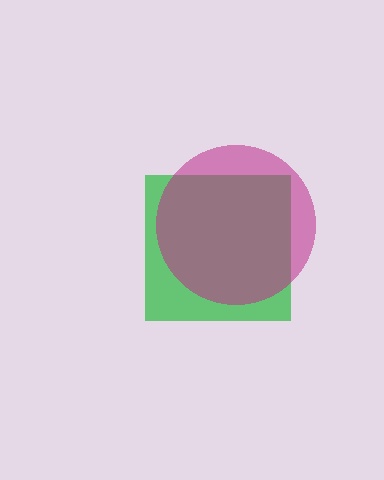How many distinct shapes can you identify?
There are 2 distinct shapes: a green square, a magenta circle.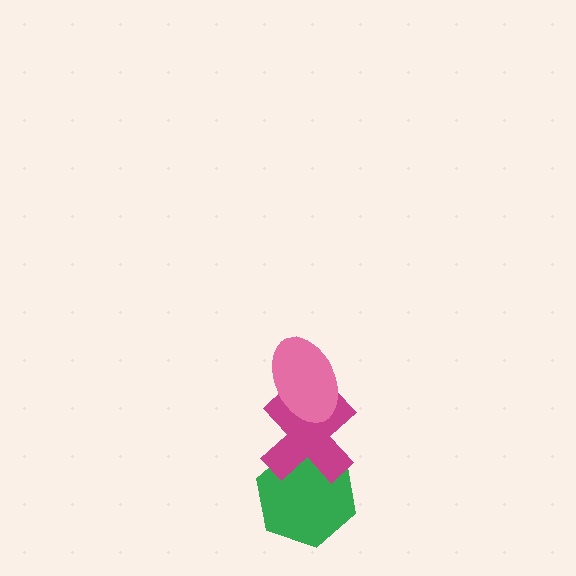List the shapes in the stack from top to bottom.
From top to bottom: the pink ellipse, the magenta cross, the green hexagon.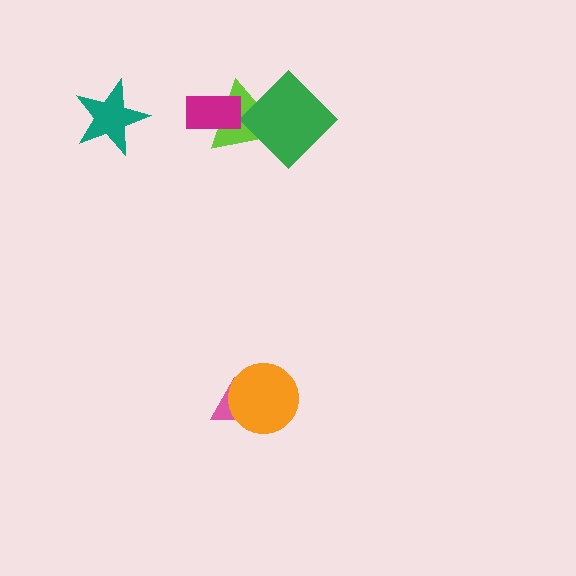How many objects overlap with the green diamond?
1 object overlaps with the green diamond.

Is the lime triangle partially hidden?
Yes, it is partially covered by another shape.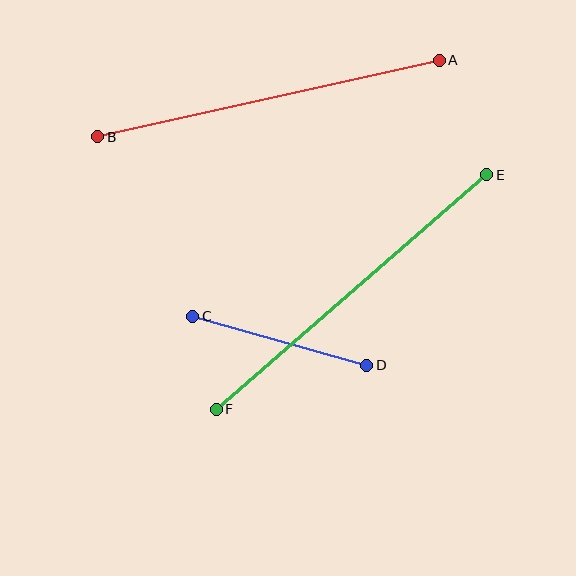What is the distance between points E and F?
The distance is approximately 358 pixels.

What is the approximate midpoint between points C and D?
The midpoint is at approximately (280, 341) pixels.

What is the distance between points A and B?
The distance is approximately 350 pixels.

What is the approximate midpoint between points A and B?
The midpoint is at approximately (269, 99) pixels.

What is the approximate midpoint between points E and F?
The midpoint is at approximately (352, 292) pixels.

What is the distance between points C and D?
The distance is approximately 181 pixels.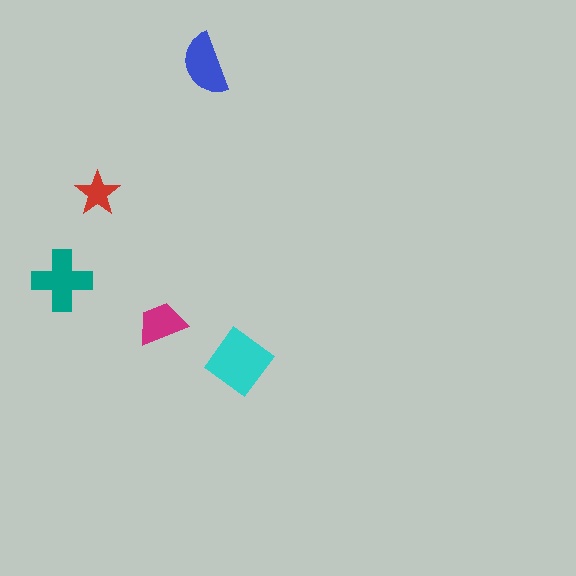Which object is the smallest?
The red star.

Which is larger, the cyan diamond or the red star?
The cyan diamond.